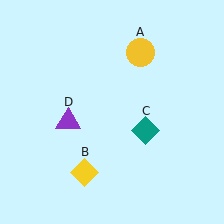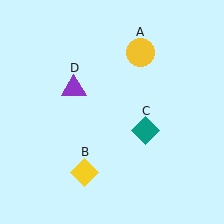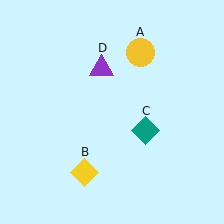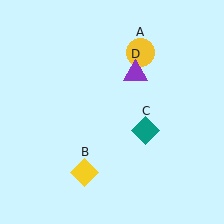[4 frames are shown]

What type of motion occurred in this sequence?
The purple triangle (object D) rotated clockwise around the center of the scene.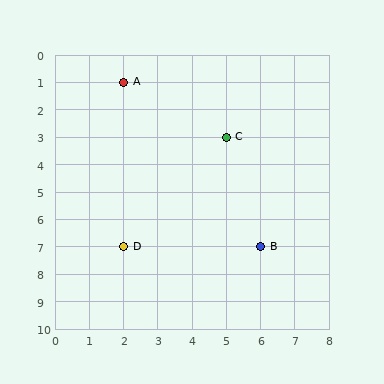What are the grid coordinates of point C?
Point C is at grid coordinates (5, 3).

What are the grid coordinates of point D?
Point D is at grid coordinates (2, 7).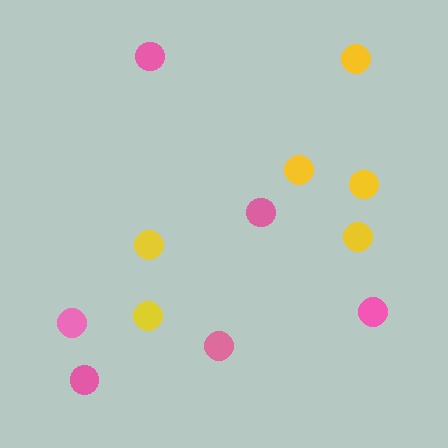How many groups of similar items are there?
There are 2 groups: one group of yellow circles (6) and one group of pink circles (6).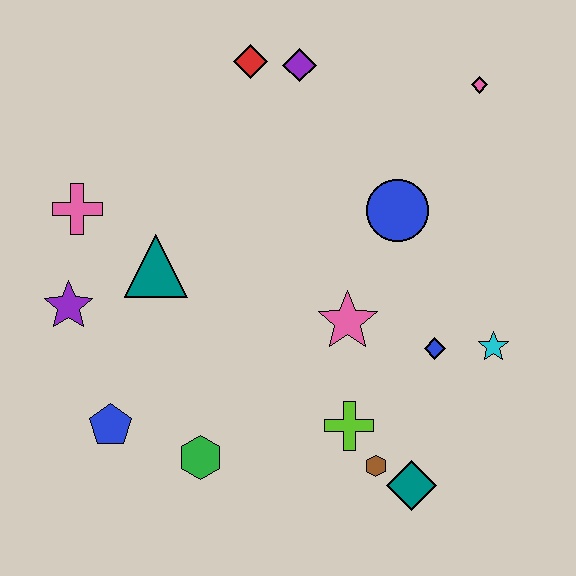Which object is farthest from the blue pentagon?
The pink diamond is farthest from the blue pentagon.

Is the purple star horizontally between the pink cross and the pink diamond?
No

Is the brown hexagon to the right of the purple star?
Yes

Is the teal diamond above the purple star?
No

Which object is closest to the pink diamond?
The blue circle is closest to the pink diamond.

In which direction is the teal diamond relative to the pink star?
The teal diamond is below the pink star.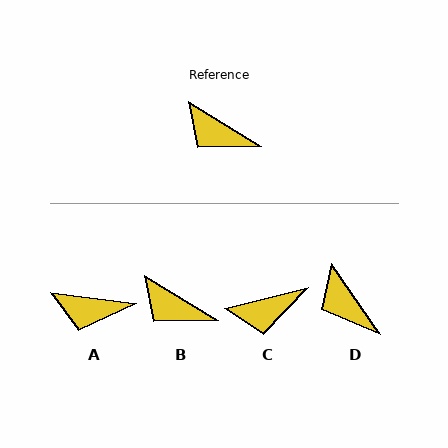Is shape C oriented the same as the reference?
No, it is off by about 45 degrees.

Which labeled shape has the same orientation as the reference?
B.